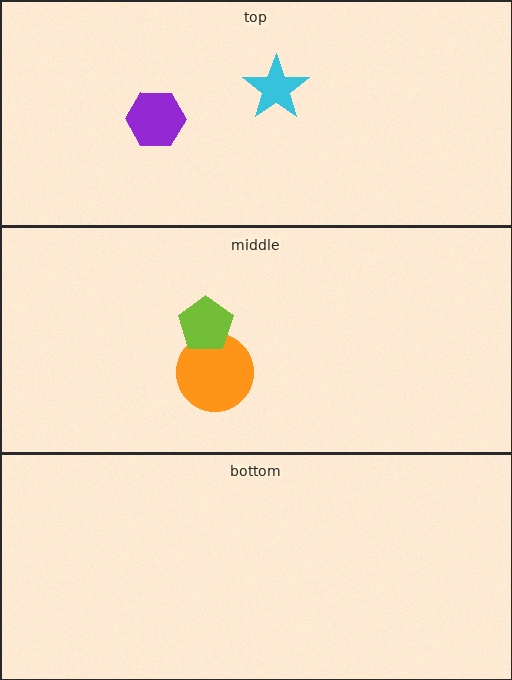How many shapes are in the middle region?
2.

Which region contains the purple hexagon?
The top region.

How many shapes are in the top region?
2.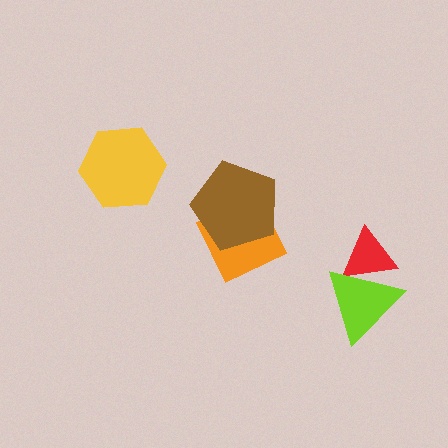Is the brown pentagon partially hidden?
No, no other shape covers it.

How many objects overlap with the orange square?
1 object overlaps with the orange square.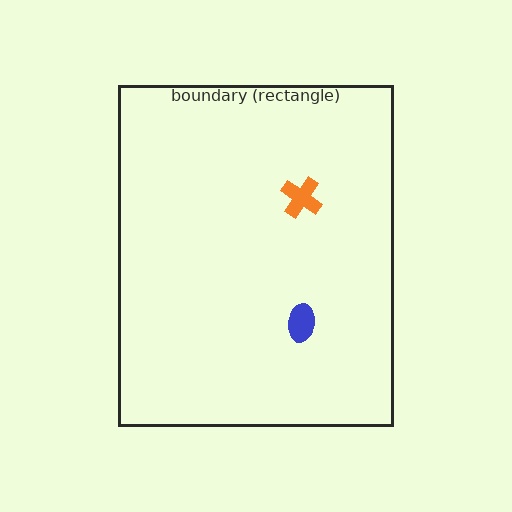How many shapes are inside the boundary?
2 inside, 0 outside.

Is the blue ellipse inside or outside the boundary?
Inside.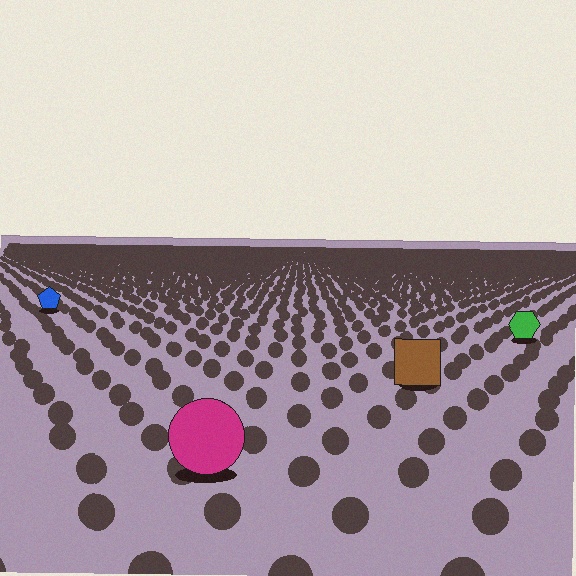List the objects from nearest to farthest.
From nearest to farthest: the magenta circle, the brown square, the green hexagon, the blue pentagon.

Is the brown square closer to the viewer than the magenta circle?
No. The magenta circle is closer — you can tell from the texture gradient: the ground texture is coarser near it.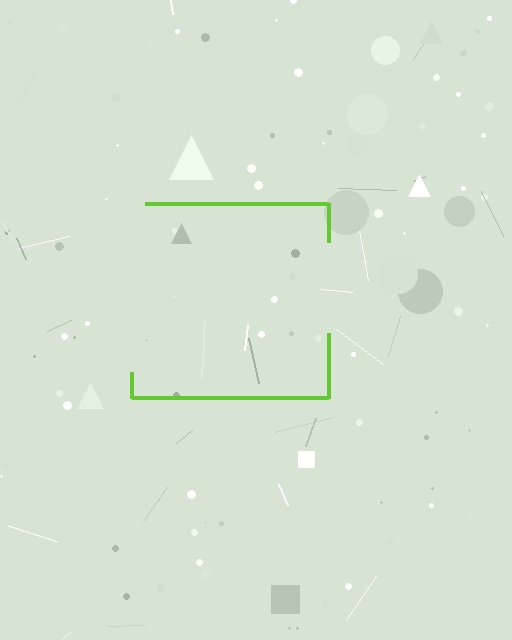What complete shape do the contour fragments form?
The contour fragments form a square.